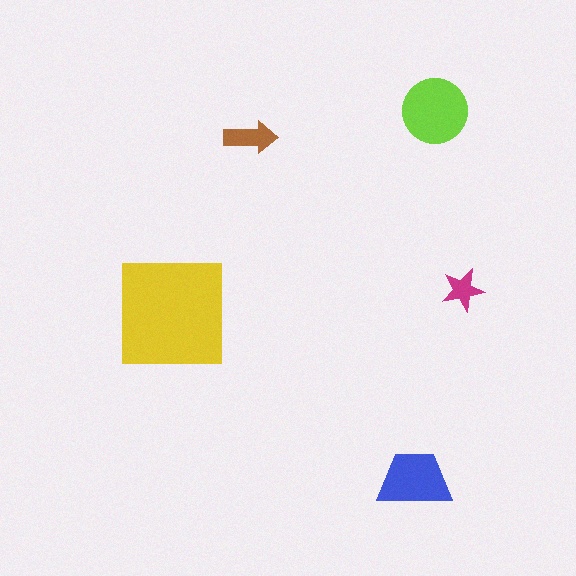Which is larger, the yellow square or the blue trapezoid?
The yellow square.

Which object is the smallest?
The magenta star.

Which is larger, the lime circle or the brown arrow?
The lime circle.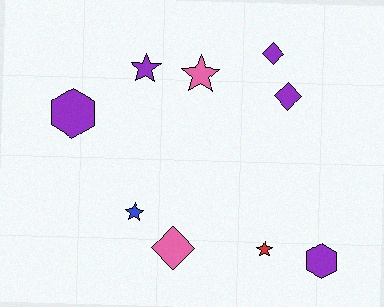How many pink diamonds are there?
There is 1 pink diamond.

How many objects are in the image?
There are 9 objects.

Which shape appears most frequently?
Star, with 4 objects.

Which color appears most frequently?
Purple, with 5 objects.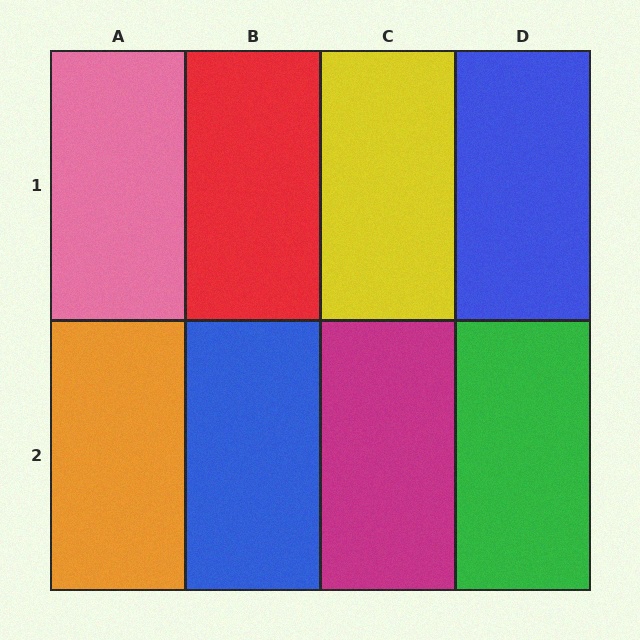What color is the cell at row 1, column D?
Blue.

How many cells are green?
1 cell is green.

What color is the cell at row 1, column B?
Red.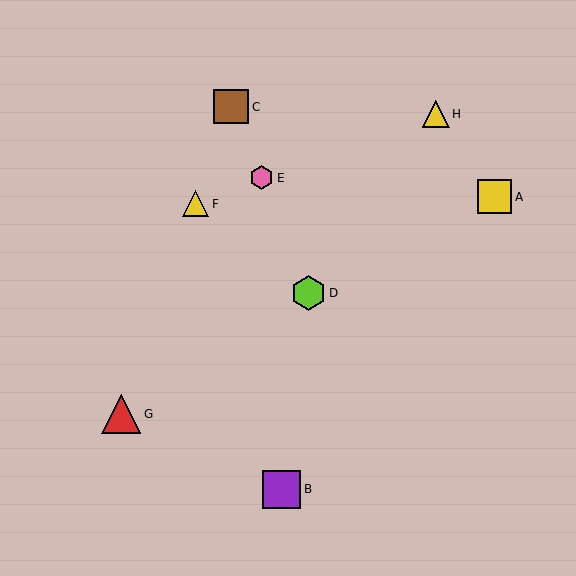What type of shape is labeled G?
Shape G is a red triangle.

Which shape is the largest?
The red triangle (labeled G) is the largest.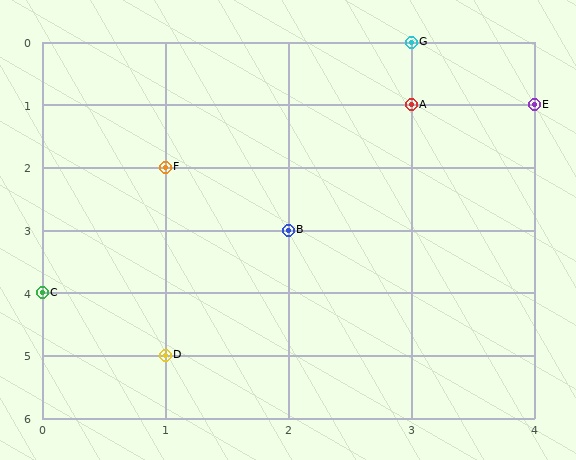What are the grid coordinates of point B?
Point B is at grid coordinates (2, 3).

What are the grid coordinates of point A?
Point A is at grid coordinates (3, 1).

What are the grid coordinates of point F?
Point F is at grid coordinates (1, 2).